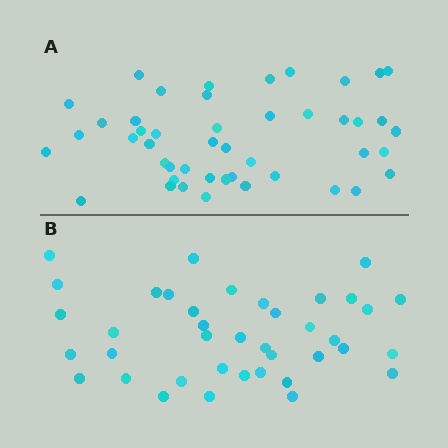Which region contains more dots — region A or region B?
Region A (the top region) has more dots.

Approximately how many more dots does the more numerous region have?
Region A has roughly 8 or so more dots than region B.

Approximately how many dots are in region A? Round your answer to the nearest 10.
About 50 dots. (The exact count is 46, which rounds to 50.)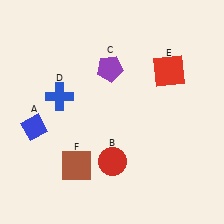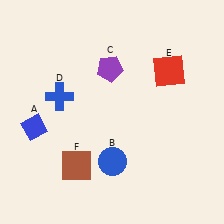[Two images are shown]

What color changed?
The circle (B) changed from red in Image 1 to blue in Image 2.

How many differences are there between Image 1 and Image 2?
There is 1 difference between the two images.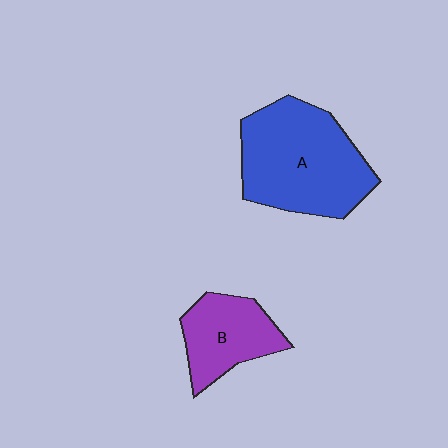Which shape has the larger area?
Shape A (blue).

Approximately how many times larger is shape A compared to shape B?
Approximately 1.8 times.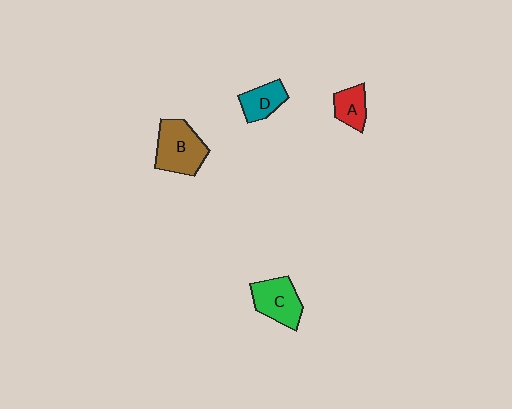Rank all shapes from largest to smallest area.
From largest to smallest: B (brown), C (green), D (teal), A (red).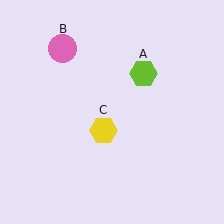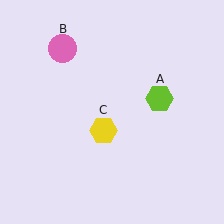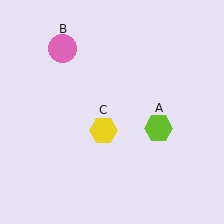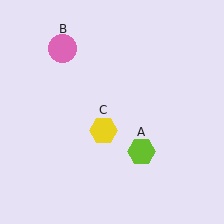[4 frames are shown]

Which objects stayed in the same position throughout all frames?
Pink circle (object B) and yellow hexagon (object C) remained stationary.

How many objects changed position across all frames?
1 object changed position: lime hexagon (object A).